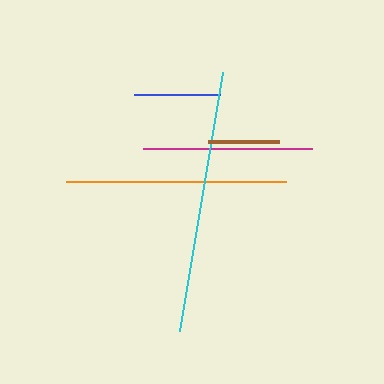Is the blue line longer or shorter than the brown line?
The blue line is longer than the brown line.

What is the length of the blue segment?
The blue segment is approximately 86 pixels long.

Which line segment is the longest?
The cyan line is the longest at approximately 263 pixels.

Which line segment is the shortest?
The brown line is the shortest at approximately 71 pixels.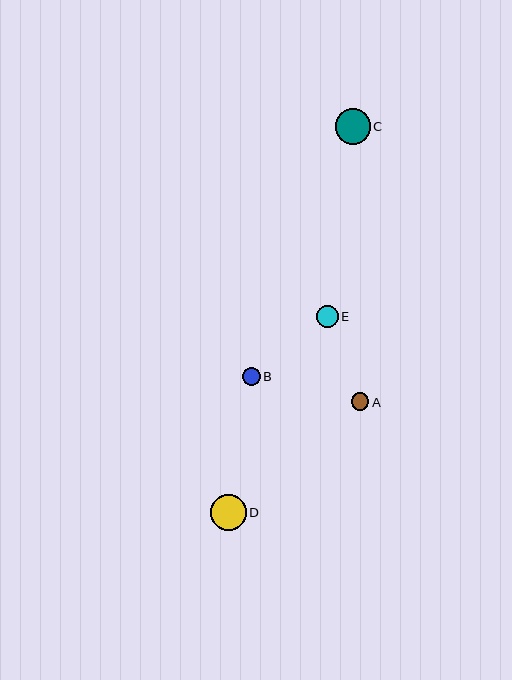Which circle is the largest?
Circle D is the largest with a size of approximately 35 pixels.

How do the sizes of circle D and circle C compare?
Circle D and circle C are approximately the same size.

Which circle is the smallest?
Circle A is the smallest with a size of approximately 17 pixels.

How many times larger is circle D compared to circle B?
Circle D is approximately 2.0 times the size of circle B.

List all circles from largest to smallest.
From largest to smallest: D, C, E, B, A.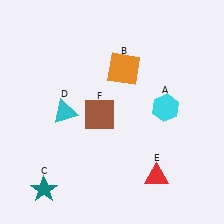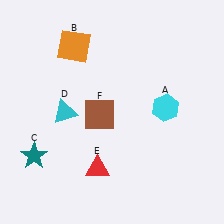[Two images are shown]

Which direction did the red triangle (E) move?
The red triangle (E) moved left.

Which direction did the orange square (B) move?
The orange square (B) moved left.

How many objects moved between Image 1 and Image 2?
3 objects moved between the two images.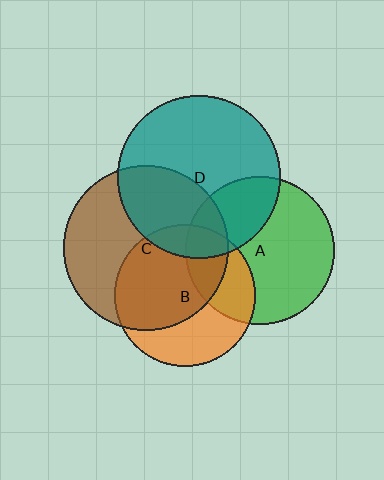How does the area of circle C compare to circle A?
Approximately 1.2 times.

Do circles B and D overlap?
Yes.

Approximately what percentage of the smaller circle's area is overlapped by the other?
Approximately 15%.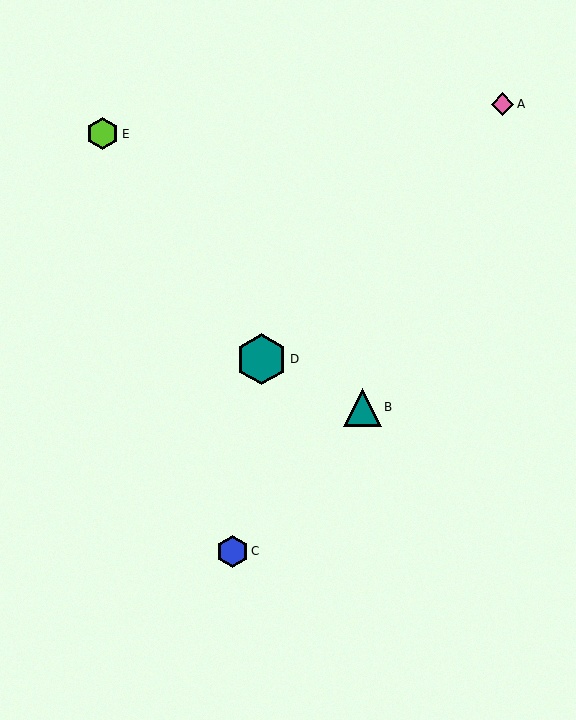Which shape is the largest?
The teal hexagon (labeled D) is the largest.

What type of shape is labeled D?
Shape D is a teal hexagon.